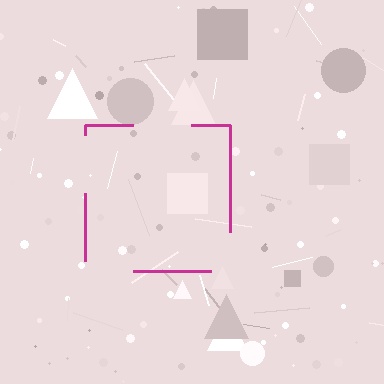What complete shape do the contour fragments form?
The contour fragments form a square.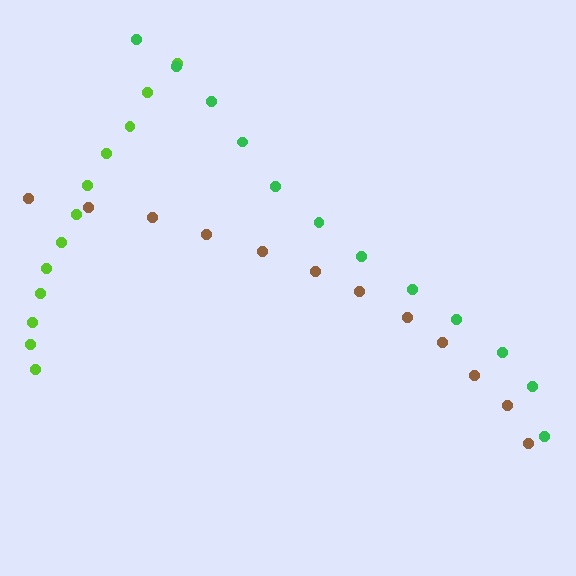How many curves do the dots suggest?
There are 3 distinct paths.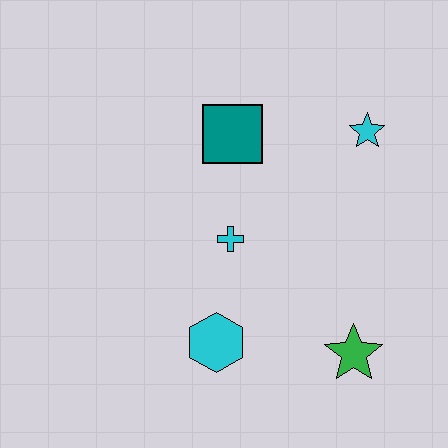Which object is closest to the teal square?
The cyan cross is closest to the teal square.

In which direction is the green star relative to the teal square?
The green star is below the teal square.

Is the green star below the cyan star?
Yes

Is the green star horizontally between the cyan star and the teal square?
Yes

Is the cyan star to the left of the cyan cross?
No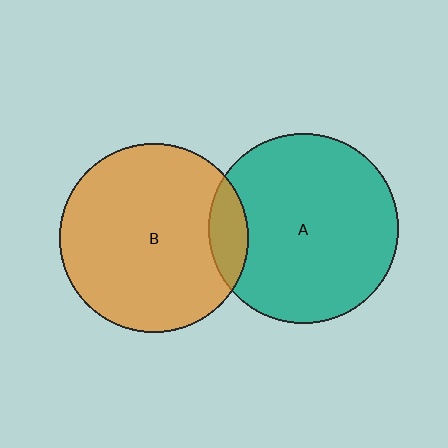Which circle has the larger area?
Circle A (teal).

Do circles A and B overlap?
Yes.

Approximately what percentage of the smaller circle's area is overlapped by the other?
Approximately 10%.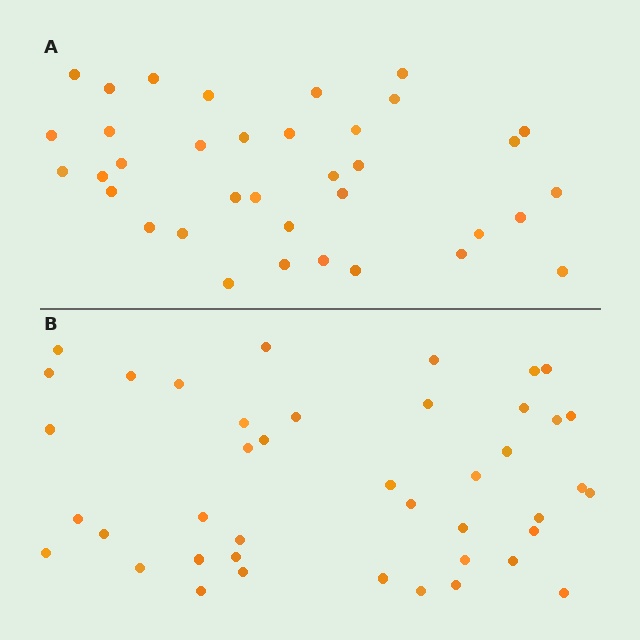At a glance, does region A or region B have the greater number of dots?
Region B (the bottom region) has more dots.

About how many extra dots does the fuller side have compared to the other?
Region B has about 6 more dots than region A.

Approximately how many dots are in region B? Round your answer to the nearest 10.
About 40 dots. (The exact count is 42, which rounds to 40.)